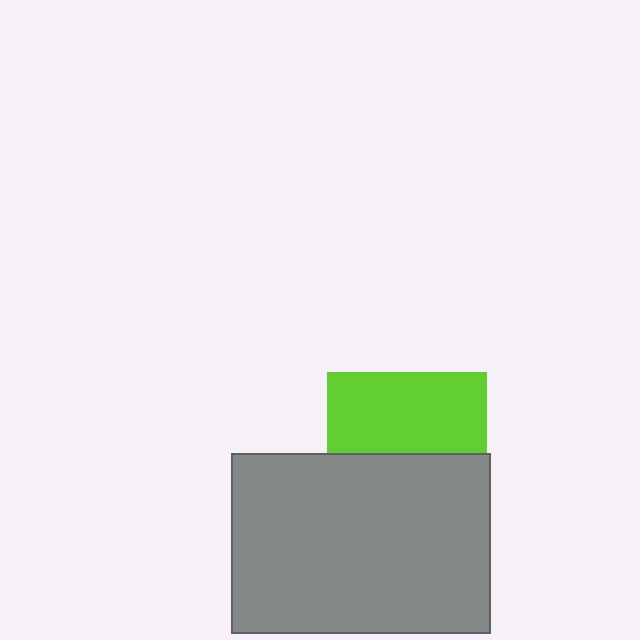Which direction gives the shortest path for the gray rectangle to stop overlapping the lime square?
Moving down gives the shortest separation.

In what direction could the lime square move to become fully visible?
The lime square could move up. That would shift it out from behind the gray rectangle entirely.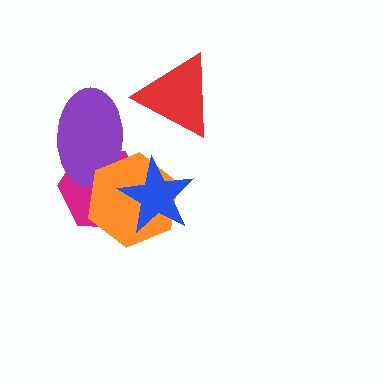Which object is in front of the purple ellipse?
The orange hexagon is in front of the purple ellipse.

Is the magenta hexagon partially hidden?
Yes, it is partially covered by another shape.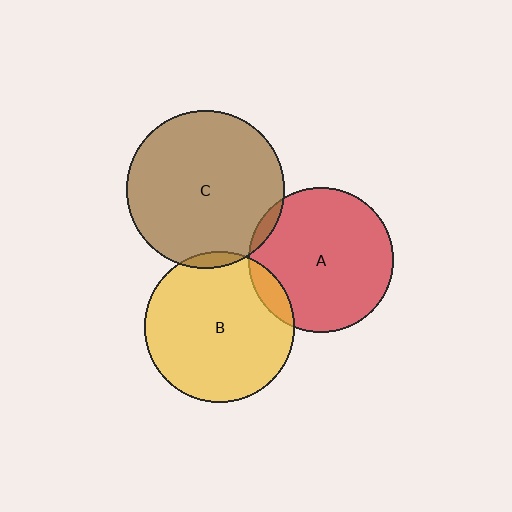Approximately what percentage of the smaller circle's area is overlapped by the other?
Approximately 5%.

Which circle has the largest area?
Circle C (brown).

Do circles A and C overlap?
Yes.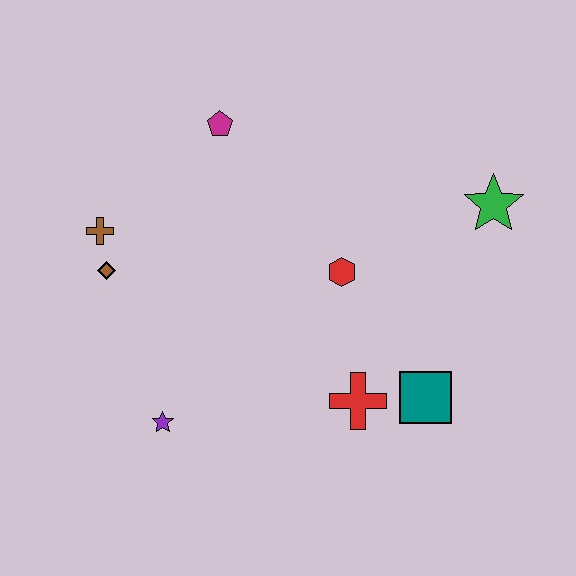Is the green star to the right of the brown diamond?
Yes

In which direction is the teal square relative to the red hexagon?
The teal square is below the red hexagon.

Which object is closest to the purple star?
The brown diamond is closest to the purple star.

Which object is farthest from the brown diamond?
The green star is farthest from the brown diamond.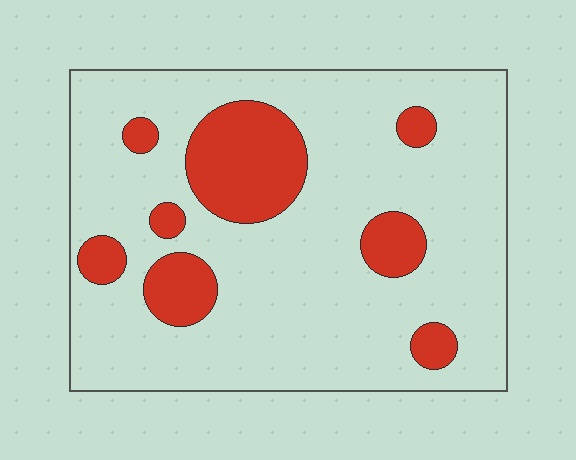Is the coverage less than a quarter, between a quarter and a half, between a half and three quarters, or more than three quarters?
Less than a quarter.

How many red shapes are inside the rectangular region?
8.